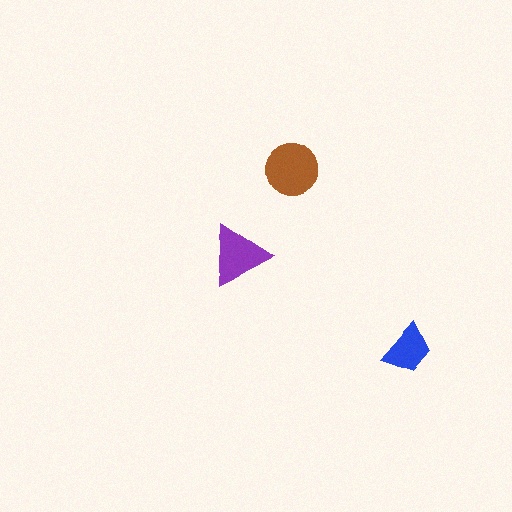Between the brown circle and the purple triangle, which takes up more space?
The brown circle.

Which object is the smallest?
The blue trapezoid.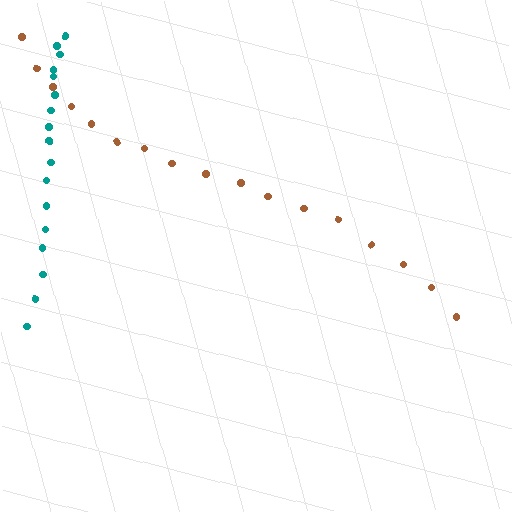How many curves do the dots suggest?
There are 2 distinct paths.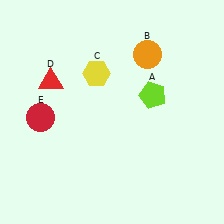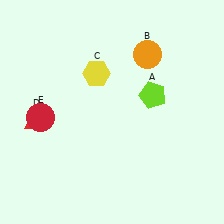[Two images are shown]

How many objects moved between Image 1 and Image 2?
1 object moved between the two images.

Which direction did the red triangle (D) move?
The red triangle (D) moved down.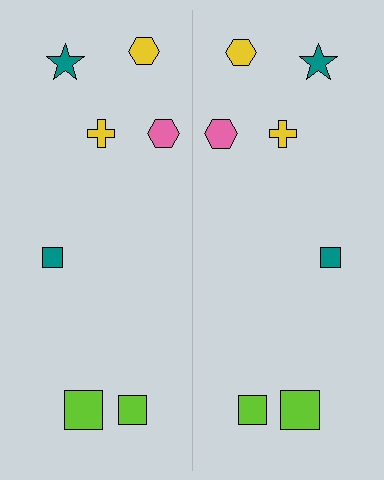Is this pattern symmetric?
Yes, this pattern has bilateral (reflection) symmetry.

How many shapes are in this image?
There are 14 shapes in this image.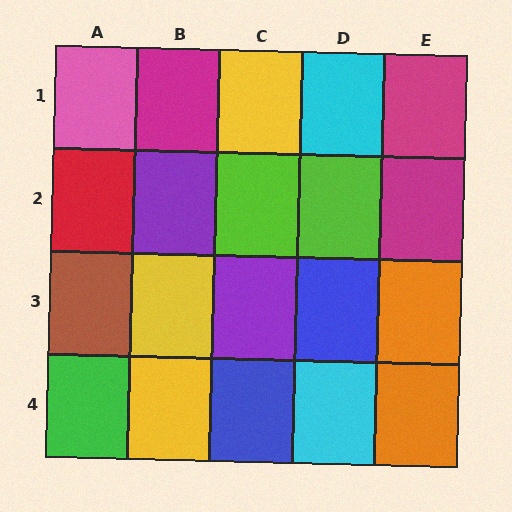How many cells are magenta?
3 cells are magenta.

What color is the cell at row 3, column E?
Orange.